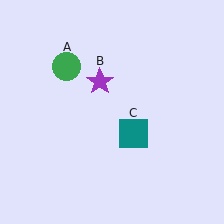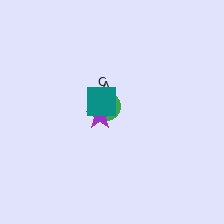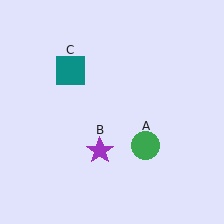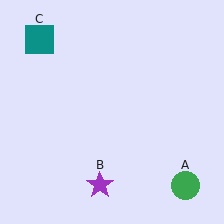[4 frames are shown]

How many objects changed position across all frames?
3 objects changed position: green circle (object A), purple star (object B), teal square (object C).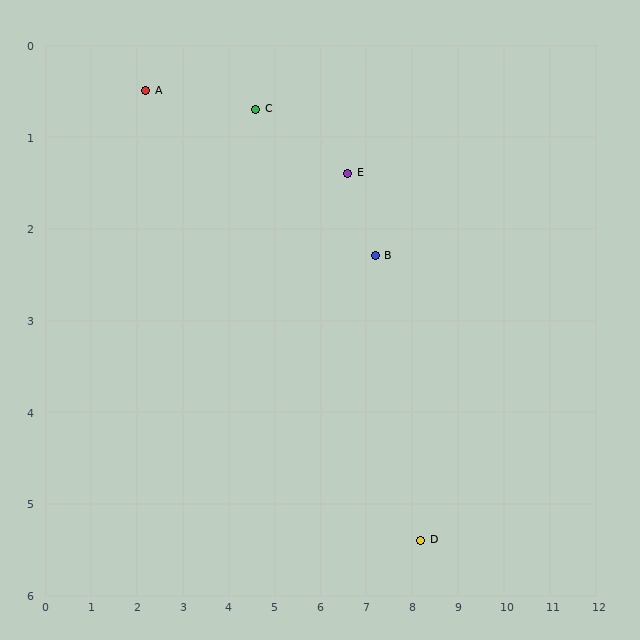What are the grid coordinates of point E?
Point E is at approximately (6.6, 1.4).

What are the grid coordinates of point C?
Point C is at approximately (4.6, 0.7).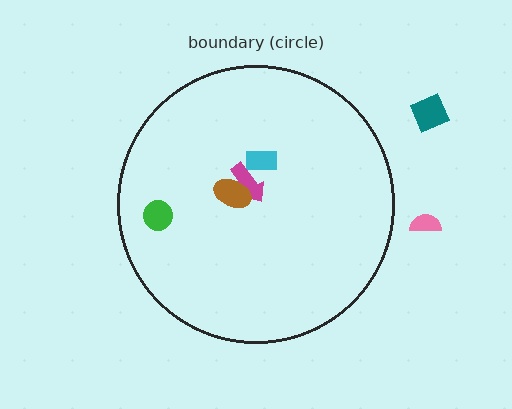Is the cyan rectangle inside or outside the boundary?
Inside.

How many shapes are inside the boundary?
4 inside, 2 outside.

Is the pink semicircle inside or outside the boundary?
Outside.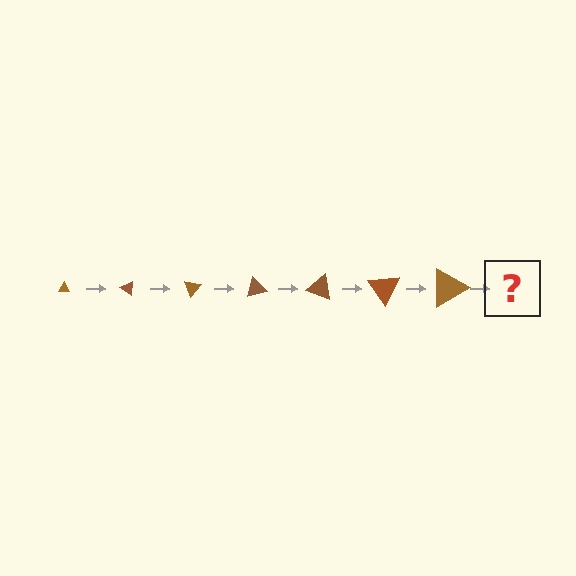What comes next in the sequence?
The next element should be a triangle, larger than the previous one and rotated 245 degrees from the start.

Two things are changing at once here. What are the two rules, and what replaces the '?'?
The two rules are that the triangle grows larger each step and it rotates 35 degrees each step. The '?' should be a triangle, larger than the previous one and rotated 245 degrees from the start.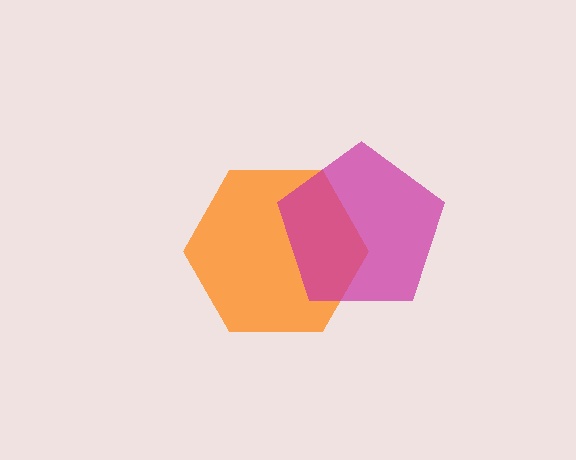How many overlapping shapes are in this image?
There are 2 overlapping shapes in the image.